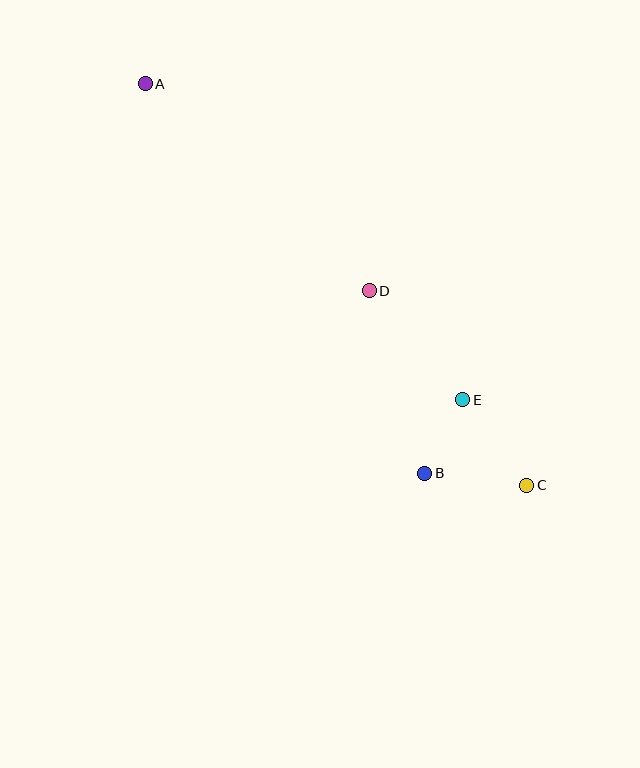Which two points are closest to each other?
Points B and E are closest to each other.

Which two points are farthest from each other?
Points A and C are farthest from each other.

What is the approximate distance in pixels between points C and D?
The distance between C and D is approximately 251 pixels.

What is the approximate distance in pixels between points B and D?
The distance between B and D is approximately 191 pixels.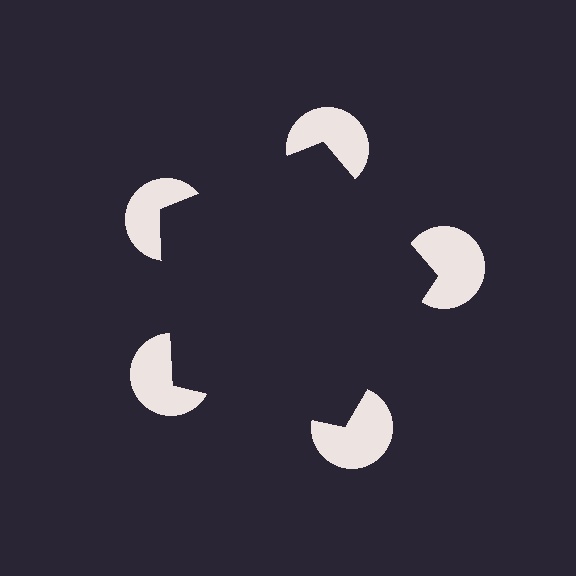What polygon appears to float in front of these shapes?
An illusory pentagon — its edges are inferred from the aligned wedge cuts in the pac-man discs, not physically drawn.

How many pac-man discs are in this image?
There are 5 — one at each vertex of the illusory pentagon.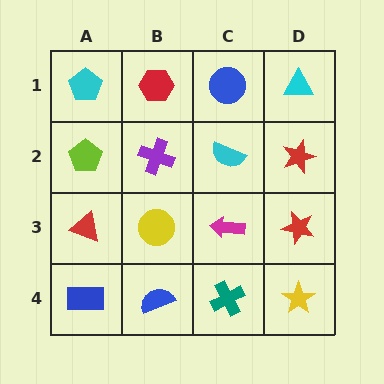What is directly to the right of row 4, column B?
A teal cross.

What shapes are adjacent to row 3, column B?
A purple cross (row 2, column B), a blue semicircle (row 4, column B), a red triangle (row 3, column A), a magenta arrow (row 3, column C).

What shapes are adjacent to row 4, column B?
A yellow circle (row 3, column B), a blue rectangle (row 4, column A), a teal cross (row 4, column C).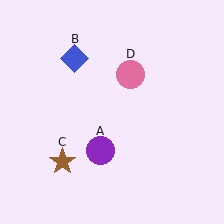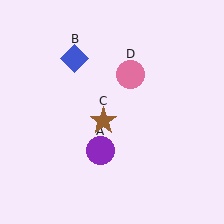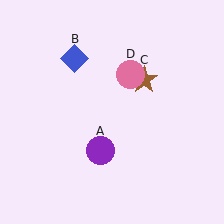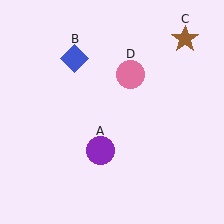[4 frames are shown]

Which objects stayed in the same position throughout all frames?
Purple circle (object A) and blue diamond (object B) and pink circle (object D) remained stationary.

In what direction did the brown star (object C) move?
The brown star (object C) moved up and to the right.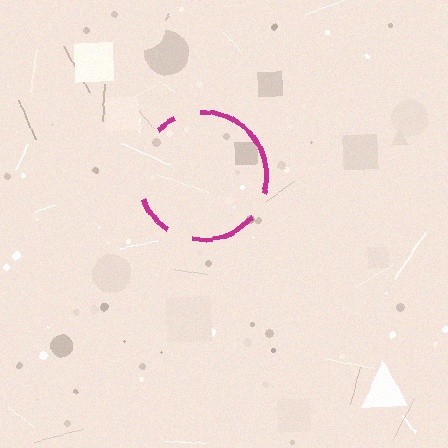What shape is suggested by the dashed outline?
The dashed outline suggests a circle.